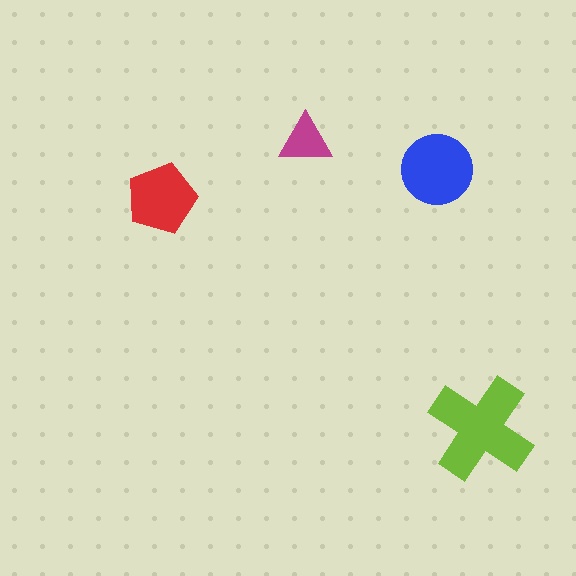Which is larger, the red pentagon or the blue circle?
The blue circle.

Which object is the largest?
The lime cross.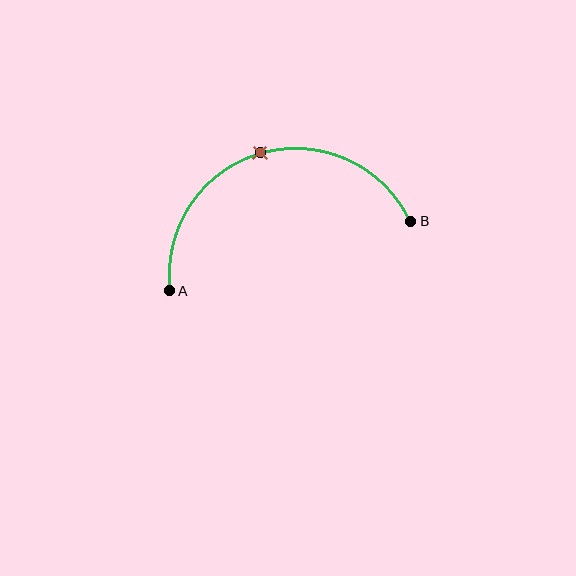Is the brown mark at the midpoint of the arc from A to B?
Yes. The brown mark lies on the arc at equal arc-length from both A and B — it is the arc midpoint.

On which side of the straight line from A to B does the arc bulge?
The arc bulges above the straight line connecting A and B.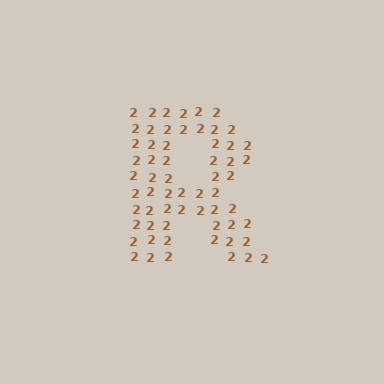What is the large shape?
The large shape is the letter R.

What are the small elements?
The small elements are digit 2's.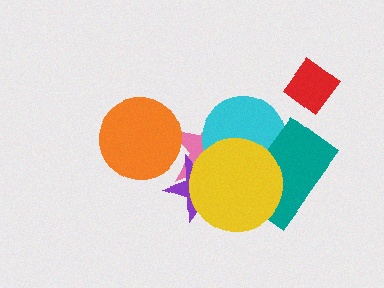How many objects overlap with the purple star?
3 objects overlap with the purple star.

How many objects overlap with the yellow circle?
4 objects overlap with the yellow circle.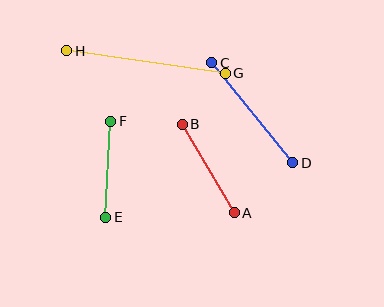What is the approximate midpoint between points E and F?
The midpoint is at approximately (108, 169) pixels.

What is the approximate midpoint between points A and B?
The midpoint is at approximately (208, 168) pixels.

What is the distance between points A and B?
The distance is approximately 103 pixels.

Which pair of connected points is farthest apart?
Points G and H are farthest apart.